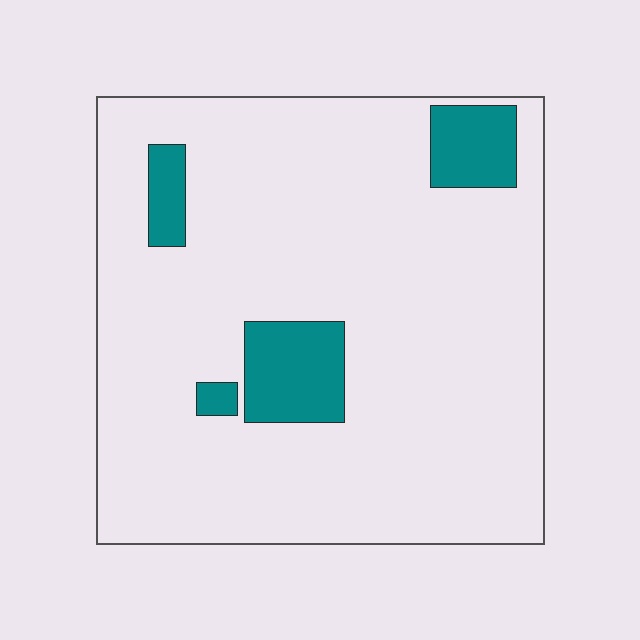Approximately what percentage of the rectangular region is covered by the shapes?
Approximately 10%.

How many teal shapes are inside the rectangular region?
4.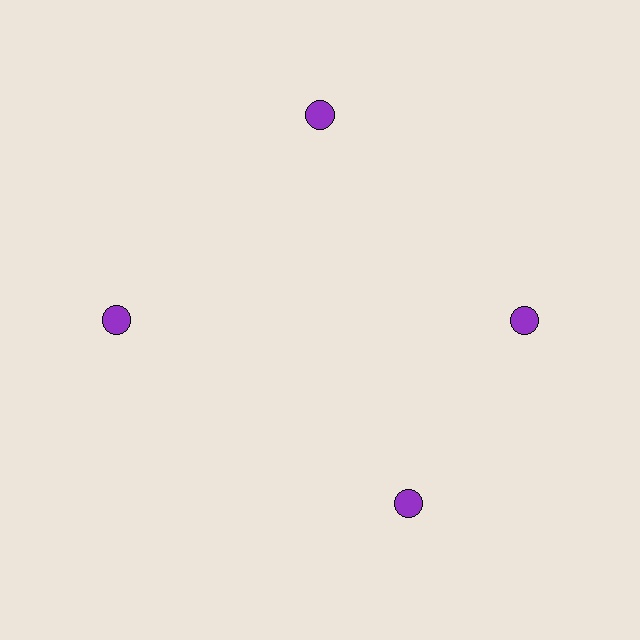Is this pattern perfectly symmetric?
No. The 4 purple circles are arranged in a ring, but one element near the 6 o'clock position is rotated out of alignment along the ring, breaking the 4-fold rotational symmetry.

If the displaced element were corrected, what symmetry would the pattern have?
It would have 4-fold rotational symmetry — the pattern would map onto itself every 90 degrees.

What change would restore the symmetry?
The symmetry would be restored by rotating it back into even spacing with its neighbors so that all 4 circles sit at equal angles and equal distance from the center.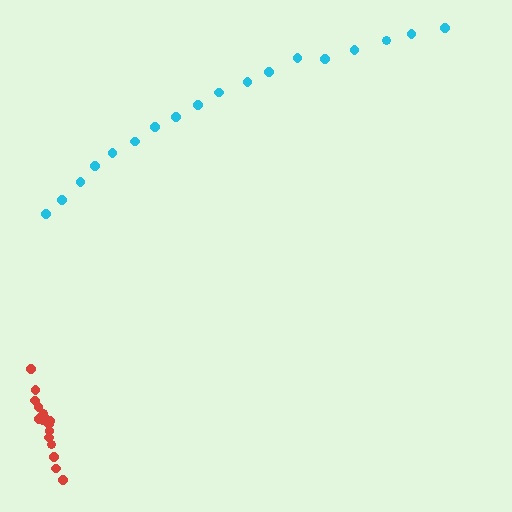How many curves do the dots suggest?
There are 2 distinct paths.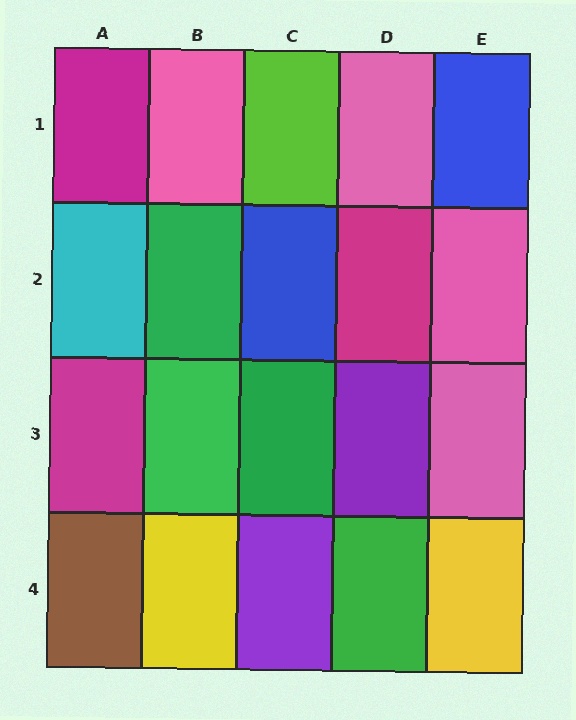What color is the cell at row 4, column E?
Yellow.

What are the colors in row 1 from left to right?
Magenta, pink, lime, pink, blue.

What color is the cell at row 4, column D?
Green.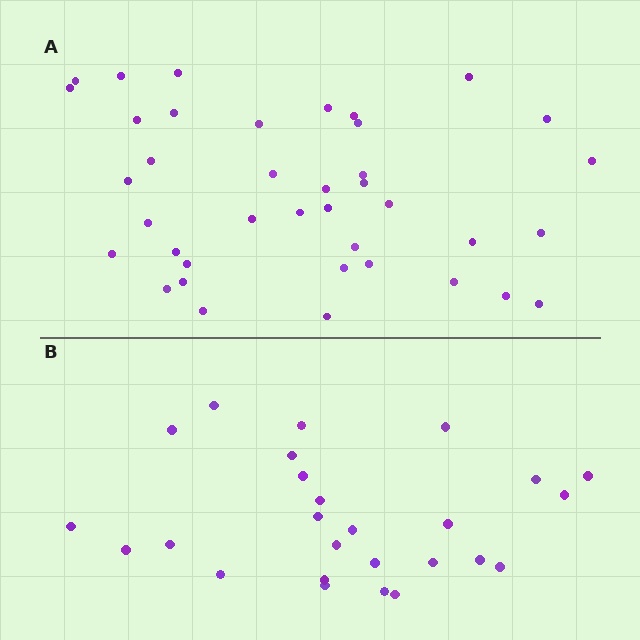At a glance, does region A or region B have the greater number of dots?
Region A (the top region) has more dots.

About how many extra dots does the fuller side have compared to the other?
Region A has approximately 15 more dots than region B.